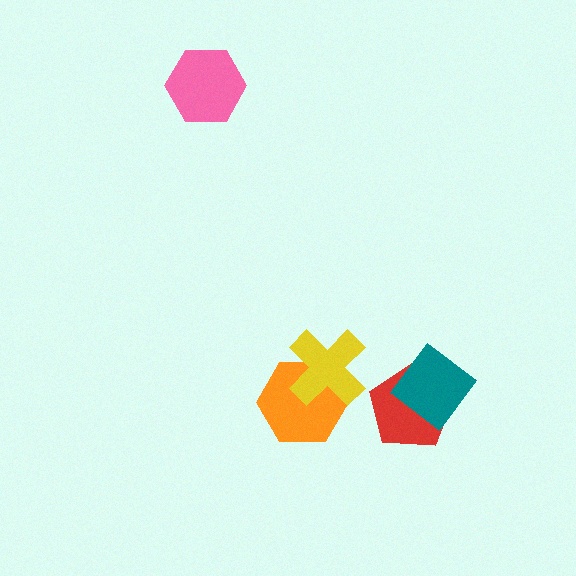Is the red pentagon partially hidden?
Yes, it is partially covered by another shape.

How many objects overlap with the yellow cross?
1 object overlaps with the yellow cross.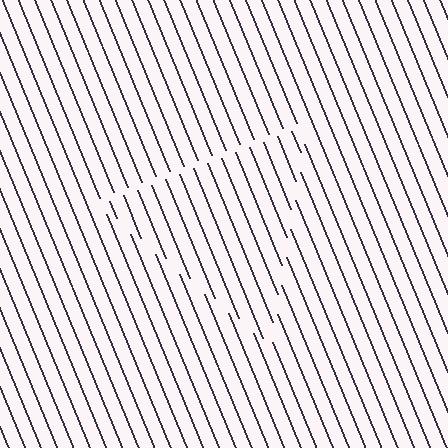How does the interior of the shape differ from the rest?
The interior of the shape contains the same grating, shifted by half a period — the contour is defined by the phase discontinuity where line-ends from the inner and outer gratings abut.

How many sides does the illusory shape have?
3 sides — the line-ends trace a triangle.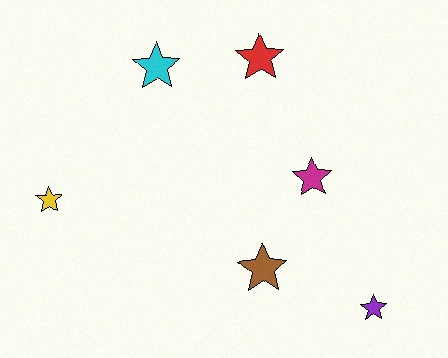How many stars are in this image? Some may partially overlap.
There are 6 stars.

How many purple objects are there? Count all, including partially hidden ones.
There is 1 purple object.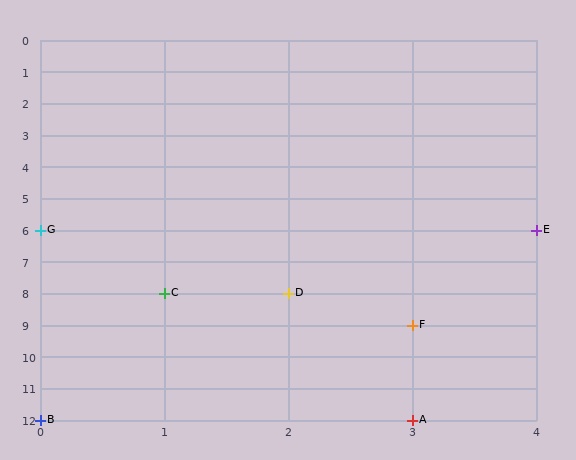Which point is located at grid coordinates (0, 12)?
Point B is at (0, 12).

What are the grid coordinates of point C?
Point C is at grid coordinates (1, 8).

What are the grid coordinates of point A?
Point A is at grid coordinates (3, 12).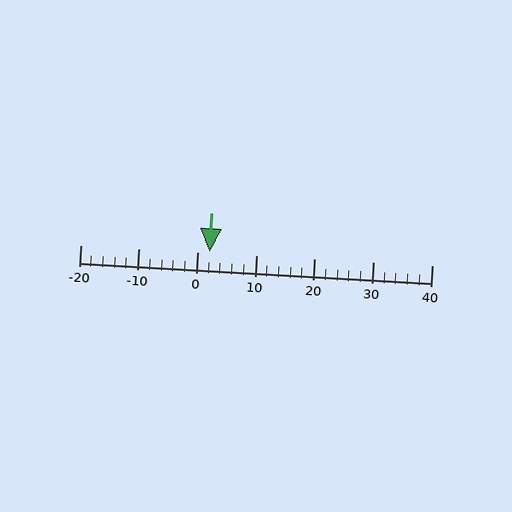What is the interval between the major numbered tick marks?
The major tick marks are spaced 10 units apart.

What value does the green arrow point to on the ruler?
The green arrow points to approximately 2.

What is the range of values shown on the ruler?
The ruler shows values from -20 to 40.